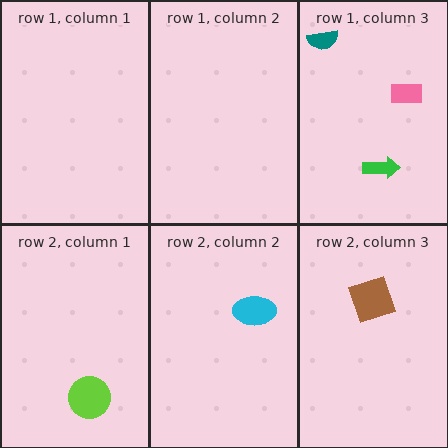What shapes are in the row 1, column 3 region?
The green arrow, the pink rectangle, the teal semicircle.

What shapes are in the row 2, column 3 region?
The brown diamond.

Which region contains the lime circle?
The row 2, column 1 region.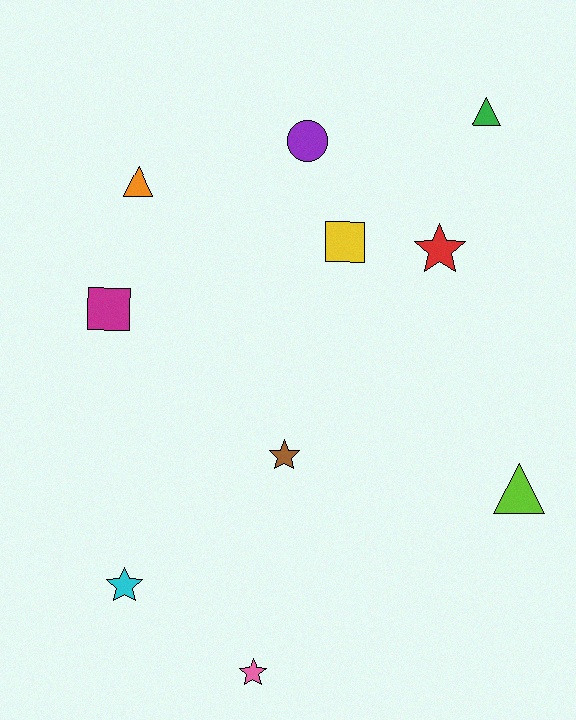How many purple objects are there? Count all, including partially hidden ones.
There is 1 purple object.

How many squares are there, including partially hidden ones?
There are 2 squares.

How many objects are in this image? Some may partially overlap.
There are 10 objects.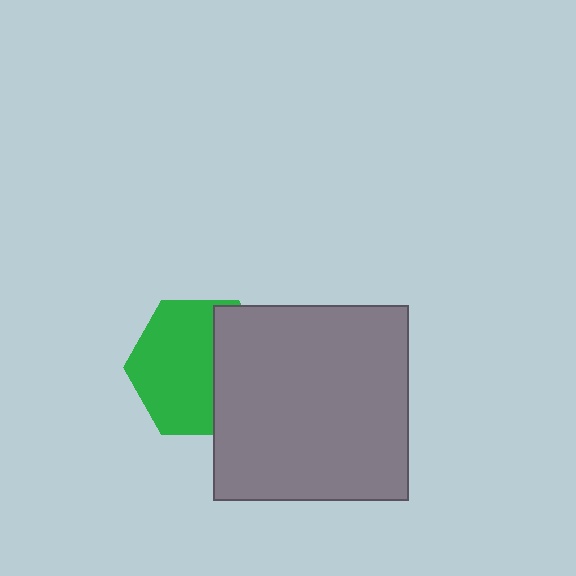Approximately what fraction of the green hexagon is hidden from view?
Roughly 38% of the green hexagon is hidden behind the gray square.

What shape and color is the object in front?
The object in front is a gray square.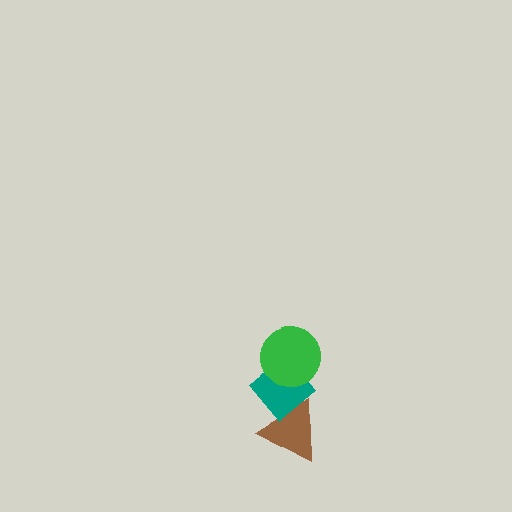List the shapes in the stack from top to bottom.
From top to bottom: the green circle, the teal diamond, the brown triangle.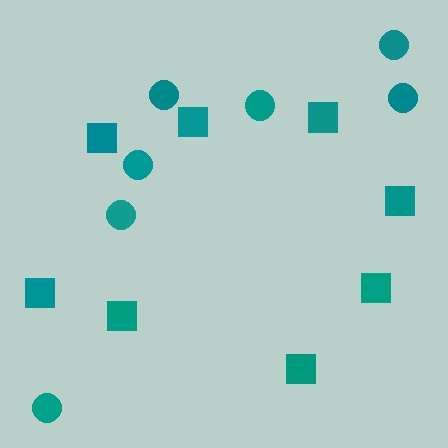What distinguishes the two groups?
There are 2 groups: one group of squares (8) and one group of circles (7).